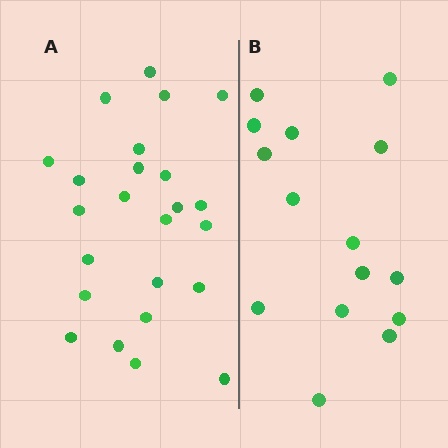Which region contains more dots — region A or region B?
Region A (the left region) has more dots.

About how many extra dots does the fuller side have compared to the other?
Region A has roughly 8 or so more dots than region B.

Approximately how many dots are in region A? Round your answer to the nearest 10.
About 20 dots. (The exact count is 24, which rounds to 20.)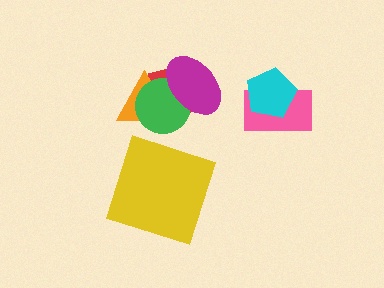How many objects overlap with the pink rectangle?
1 object overlaps with the pink rectangle.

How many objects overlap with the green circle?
3 objects overlap with the green circle.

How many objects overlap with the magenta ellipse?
3 objects overlap with the magenta ellipse.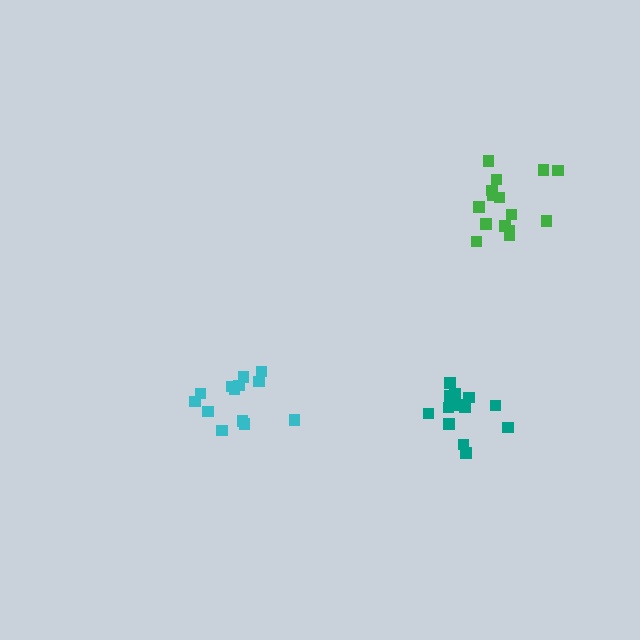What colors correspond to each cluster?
The clusters are colored: green, cyan, teal.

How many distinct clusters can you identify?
There are 3 distinct clusters.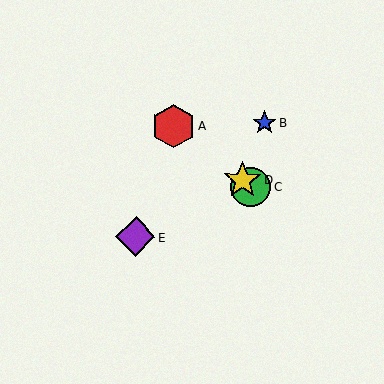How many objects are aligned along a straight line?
3 objects (A, C, D) are aligned along a straight line.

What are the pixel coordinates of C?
Object C is at (251, 187).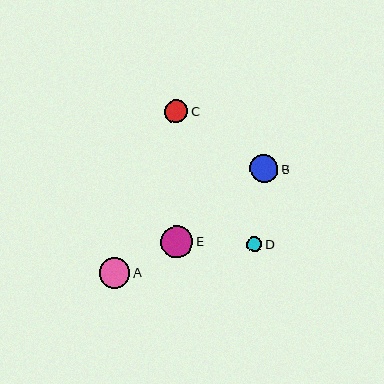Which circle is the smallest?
Circle D is the smallest with a size of approximately 15 pixels.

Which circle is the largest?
Circle E is the largest with a size of approximately 32 pixels.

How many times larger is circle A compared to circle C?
Circle A is approximately 1.3 times the size of circle C.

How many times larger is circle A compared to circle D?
Circle A is approximately 2.0 times the size of circle D.